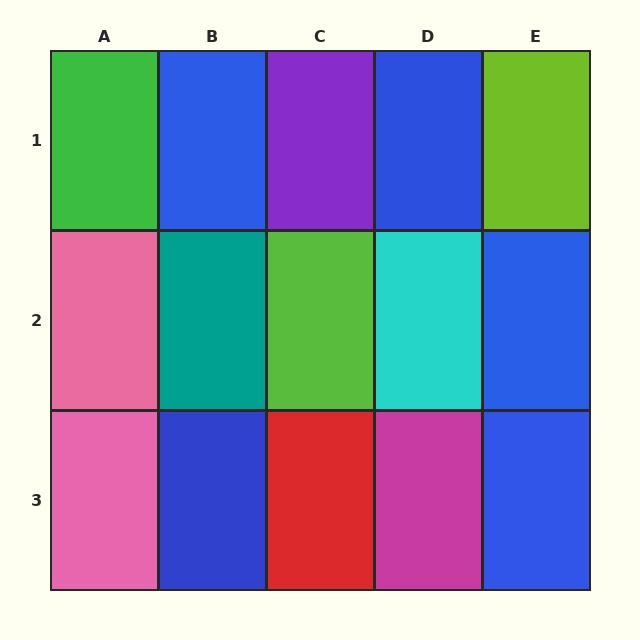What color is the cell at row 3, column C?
Red.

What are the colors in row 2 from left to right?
Pink, teal, lime, cyan, blue.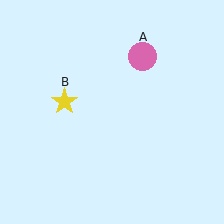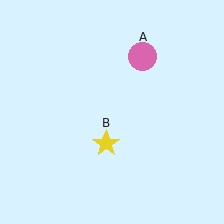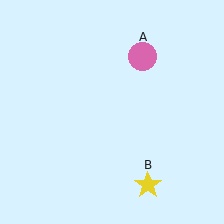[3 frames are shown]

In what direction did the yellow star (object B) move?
The yellow star (object B) moved down and to the right.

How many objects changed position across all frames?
1 object changed position: yellow star (object B).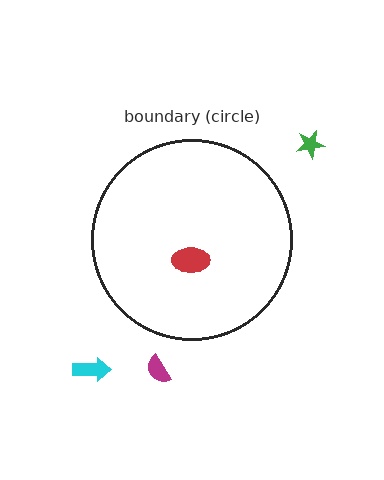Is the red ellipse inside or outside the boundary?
Inside.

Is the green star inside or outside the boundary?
Outside.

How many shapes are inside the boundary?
1 inside, 3 outside.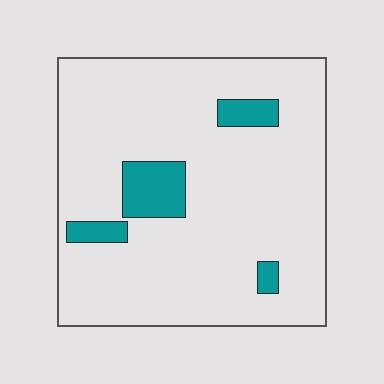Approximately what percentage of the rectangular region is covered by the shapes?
Approximately 10%.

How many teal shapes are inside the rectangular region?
4.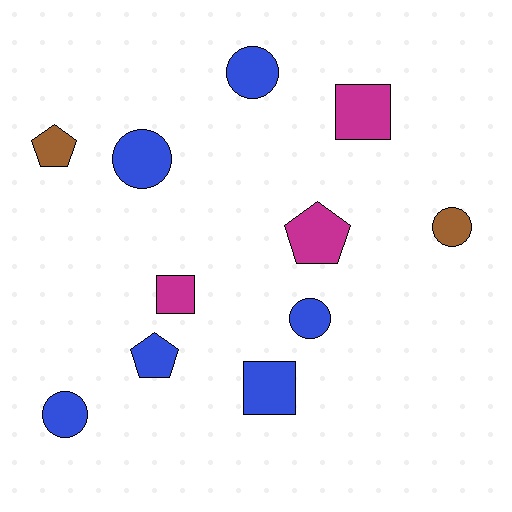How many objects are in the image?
There are 11 objects.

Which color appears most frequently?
Blue, with 6 objects.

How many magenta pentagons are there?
There is 1 magenta pentagon.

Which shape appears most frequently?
Circle, with 5 objects.